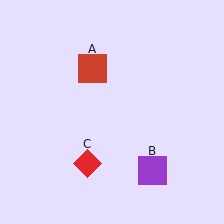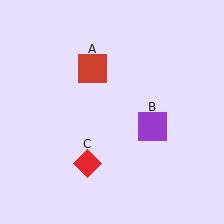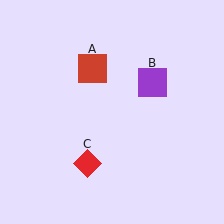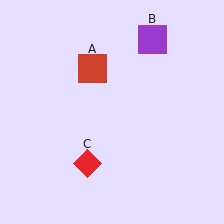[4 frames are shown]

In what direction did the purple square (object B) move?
The purple square (object B) moved up.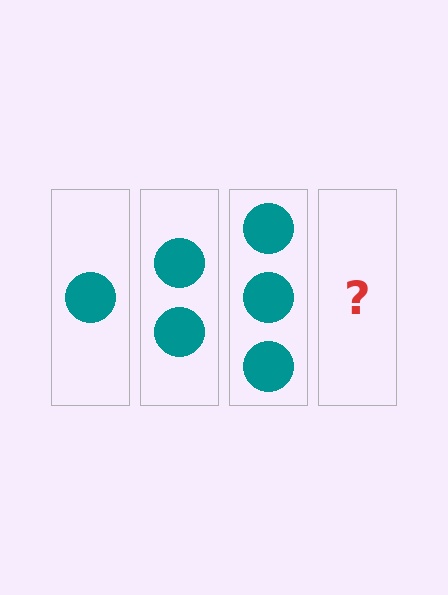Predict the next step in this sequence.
The next step is 4 circles.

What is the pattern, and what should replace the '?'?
The pattern is that each step adds one more circle. The '?' should be 4 circles.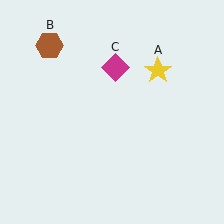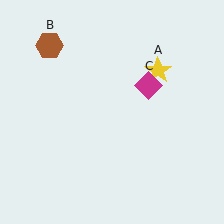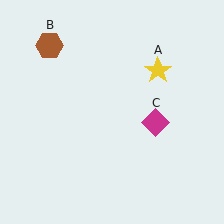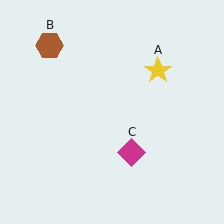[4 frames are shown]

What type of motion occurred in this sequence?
The magenta diamond (object C) rotated clockwise around the center of the scene.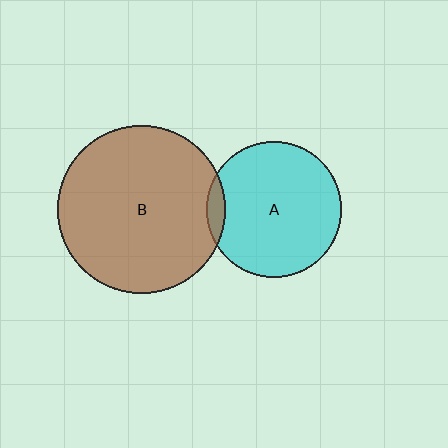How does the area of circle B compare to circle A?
Approximately 1.5 times.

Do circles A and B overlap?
Yes.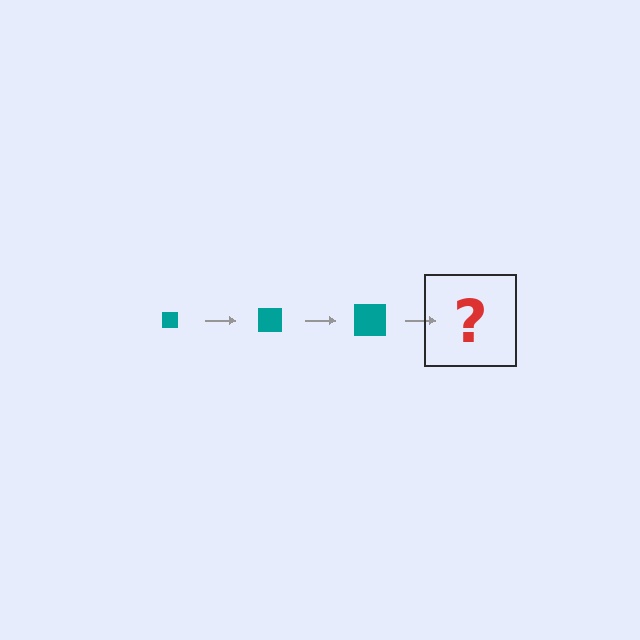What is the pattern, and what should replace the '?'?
The pattern is that the square gets progressively larger each step. The '?' should be a teal square, larger than the previous one.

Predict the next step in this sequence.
The next step is a teal square, larger than the previous one.